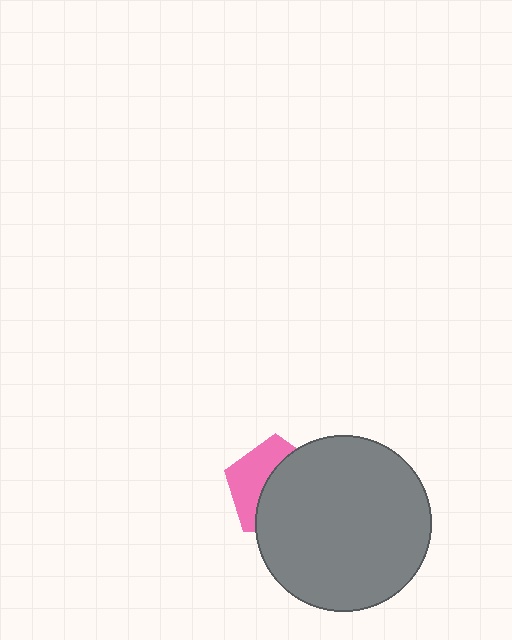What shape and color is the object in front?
The object in front is a gray circle.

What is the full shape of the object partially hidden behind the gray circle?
The partially hidden object is a pink pentagon.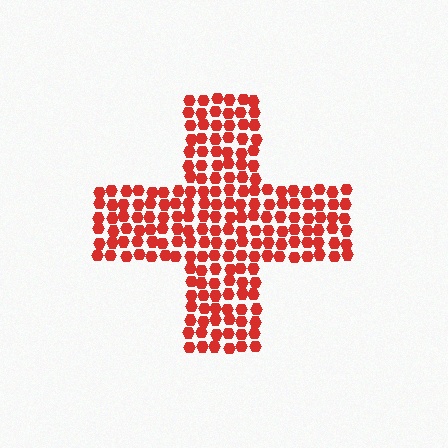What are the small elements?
The small elements are hexagons.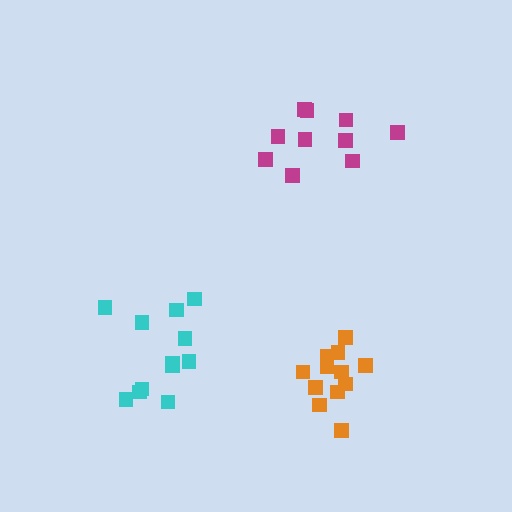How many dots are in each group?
Group 1: 12 dots, Group 2: 10 dots, Group 3: 12 dots (34 total).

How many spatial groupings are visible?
There are 3 spatial groupings.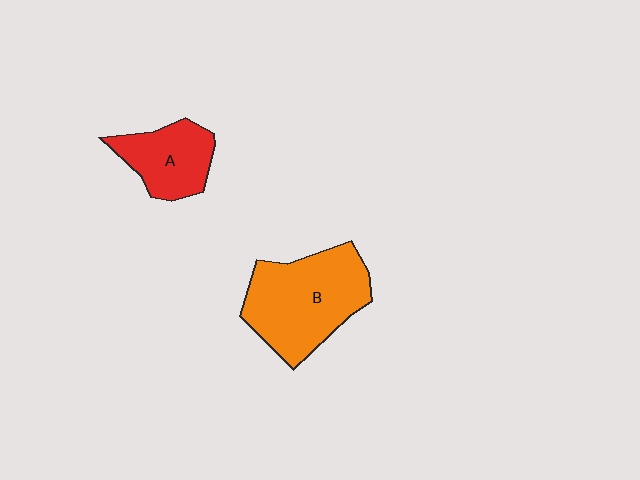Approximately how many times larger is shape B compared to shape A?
Approximately 1.8 times.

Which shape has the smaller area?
Shape A (red).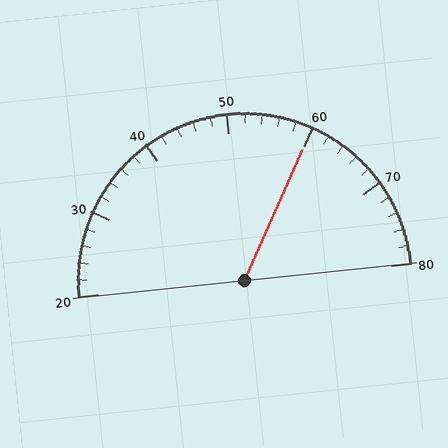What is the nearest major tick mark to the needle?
The nearest major tick mark is 60.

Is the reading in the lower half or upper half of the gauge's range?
The reading is in the upper half of the range (20 to 80).